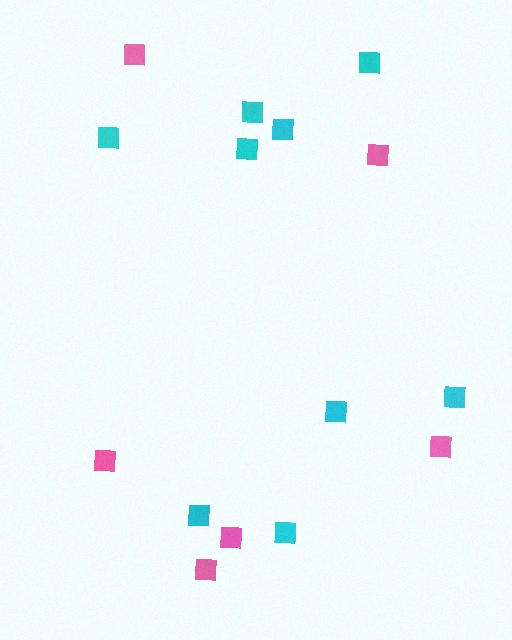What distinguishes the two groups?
There are 2 groups: one group of cyan squares (9) and one group of pink squares (6).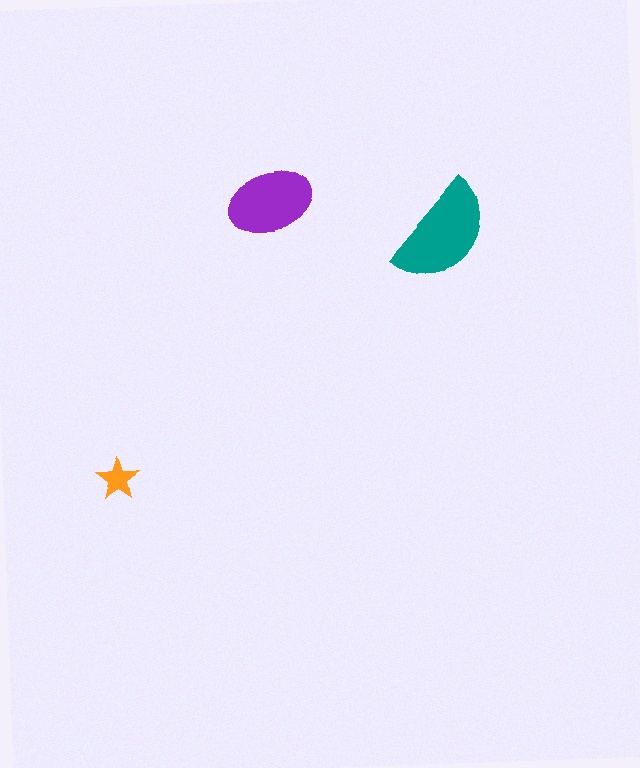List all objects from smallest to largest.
The orange star, the purple ellipse, the teal semicircle.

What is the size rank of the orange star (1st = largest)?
3rd.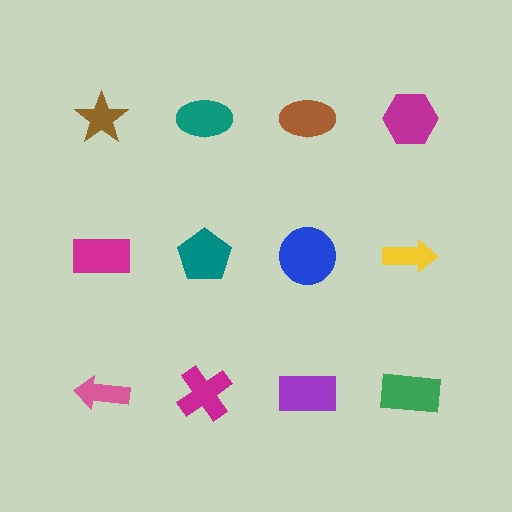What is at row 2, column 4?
A yellow arrow.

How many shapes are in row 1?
4 shapes.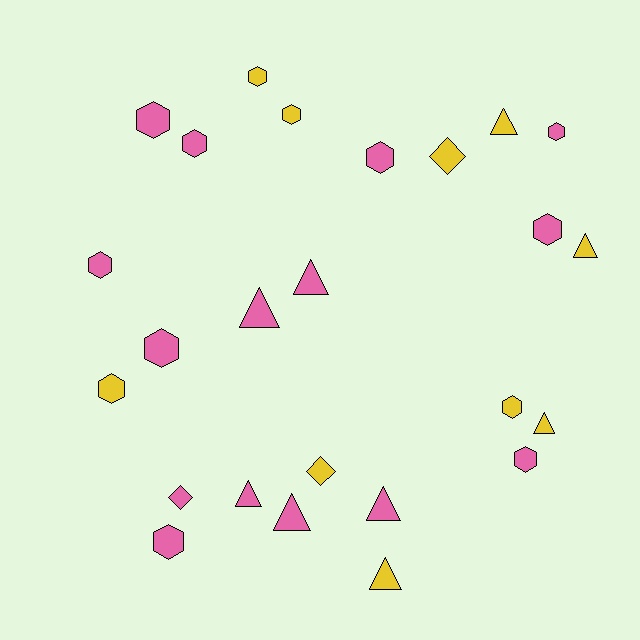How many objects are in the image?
There are 25 objects.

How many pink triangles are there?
There are 5 pink triangles.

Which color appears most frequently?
Pink, with 15 objects.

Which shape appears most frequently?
Hexagon, with 13 objects.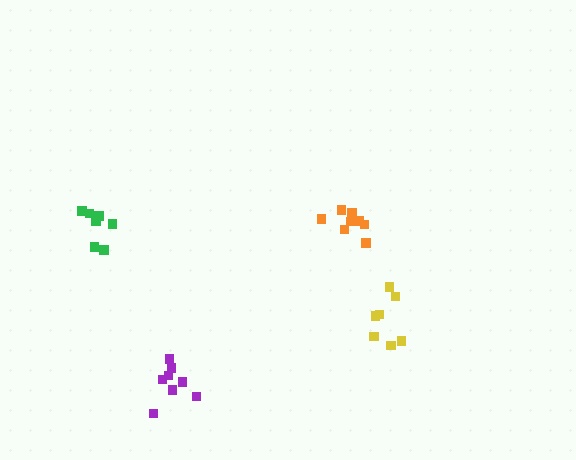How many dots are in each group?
Group 1: 8 dots, Group 2: 7 dots, Group 3: 8 dots, Group 4: 7 dots (30 total).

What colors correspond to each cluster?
The clusters are colored: purple, yellow, orange, green.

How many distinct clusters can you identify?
There are 4 distinct clusters.